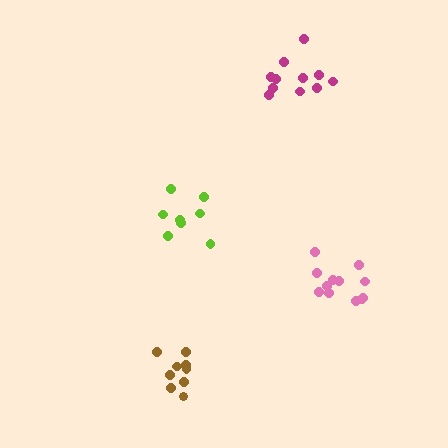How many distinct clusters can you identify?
There are 4 distinct clusters.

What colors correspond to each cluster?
The clusters are colored: lime, magenta, brown, pink.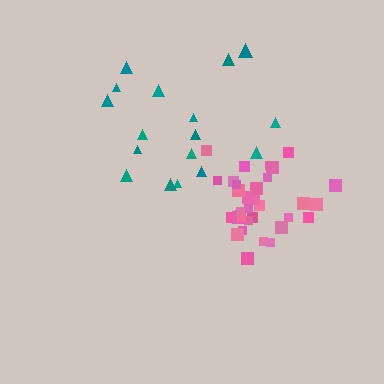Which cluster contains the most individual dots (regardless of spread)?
Pink (35).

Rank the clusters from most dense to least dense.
pink, teal.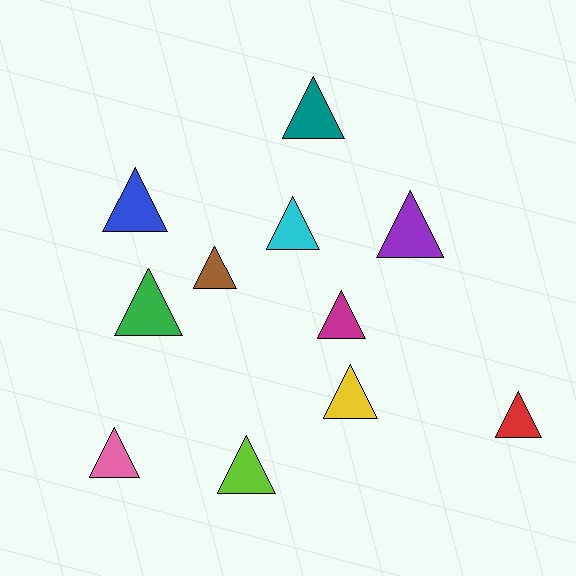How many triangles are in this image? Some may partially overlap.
There are 11 triangles.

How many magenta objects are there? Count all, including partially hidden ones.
There is 1 magenta object.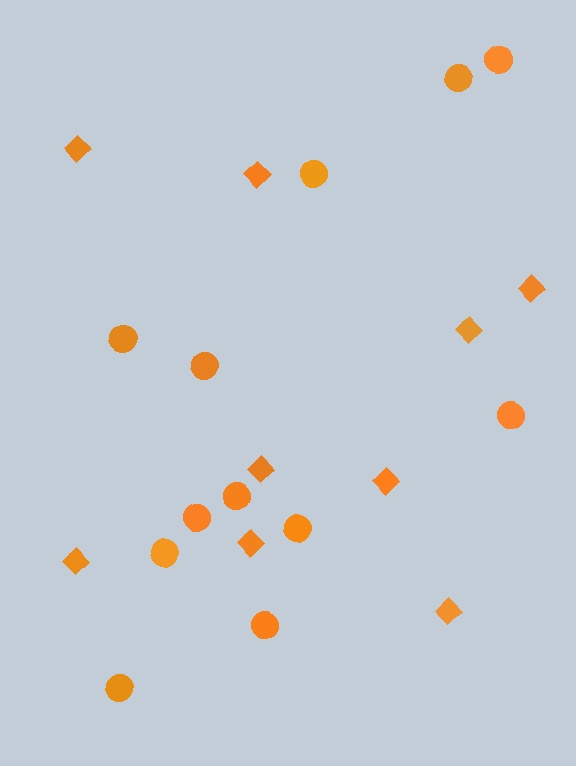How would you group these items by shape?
There are 2 groups: one group of diamonds (9) and one group of circles (12).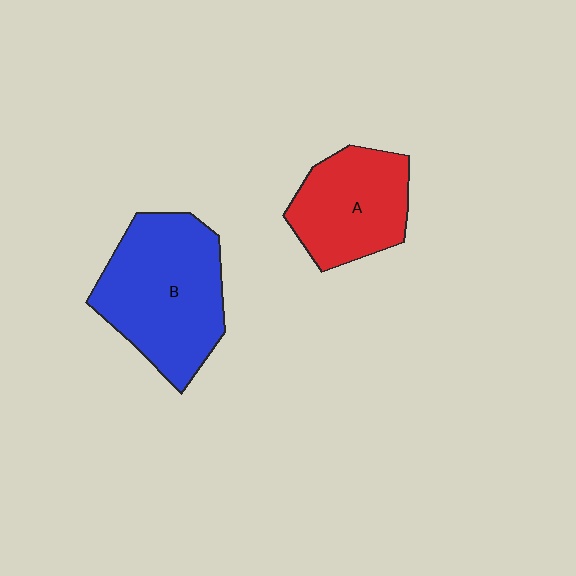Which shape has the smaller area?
Shape A (red).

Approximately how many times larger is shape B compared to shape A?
Approximately 1.4 times.